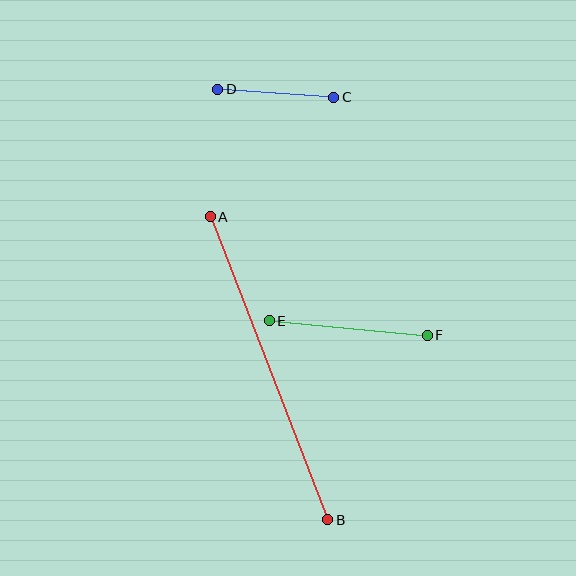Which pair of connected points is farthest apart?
Points A and B are farthest apart.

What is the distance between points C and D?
The distance is approximately 116 pixels.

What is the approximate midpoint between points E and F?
The midpoint is at approximately (348, 328) pixels.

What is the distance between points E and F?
The distance is approximately 158 pixels.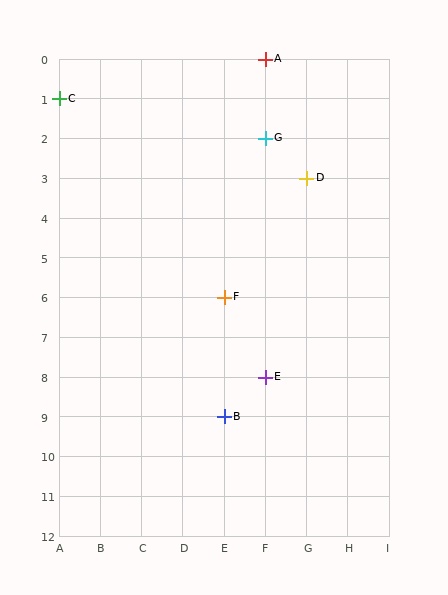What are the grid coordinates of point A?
Point A is at grid coordinates (F, 0).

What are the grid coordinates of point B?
Point B is at grid coordinates (E, 9).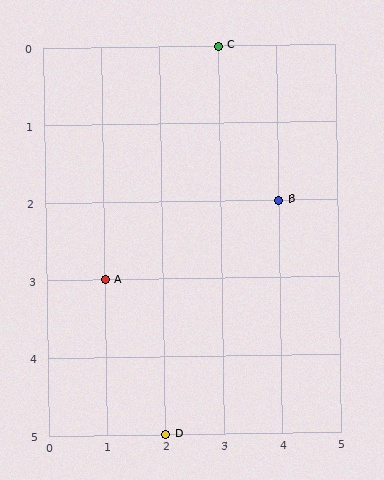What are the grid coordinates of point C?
Point C is at grid coordinates (3, 0).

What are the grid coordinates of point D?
Point D is at grid coordinates (2, 5).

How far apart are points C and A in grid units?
Points C and A are 2 columns and 3 rows apart (about 3.6 grid units diagonally).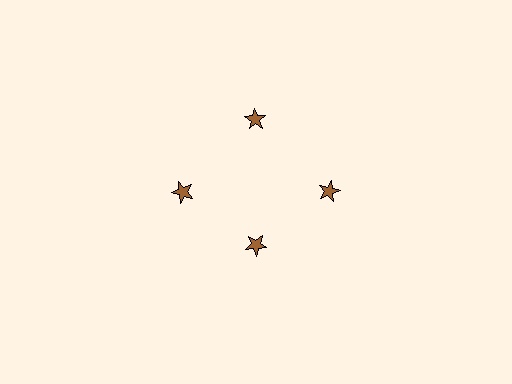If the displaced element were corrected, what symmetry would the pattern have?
It would have 4-fold rotational symmetry — the pattern would map onto itself every 90 degrees.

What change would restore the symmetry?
The symmetry would be restored by moving it outward, back onto the ring so that all 4 stars sit at equal angles and equal distance from the center.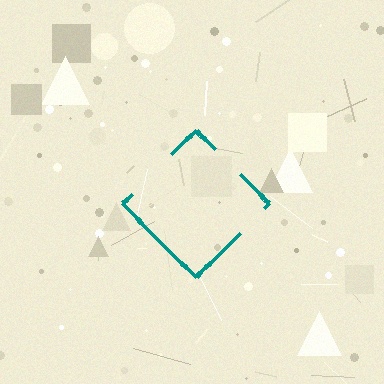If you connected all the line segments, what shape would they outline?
They would outline a diamond.